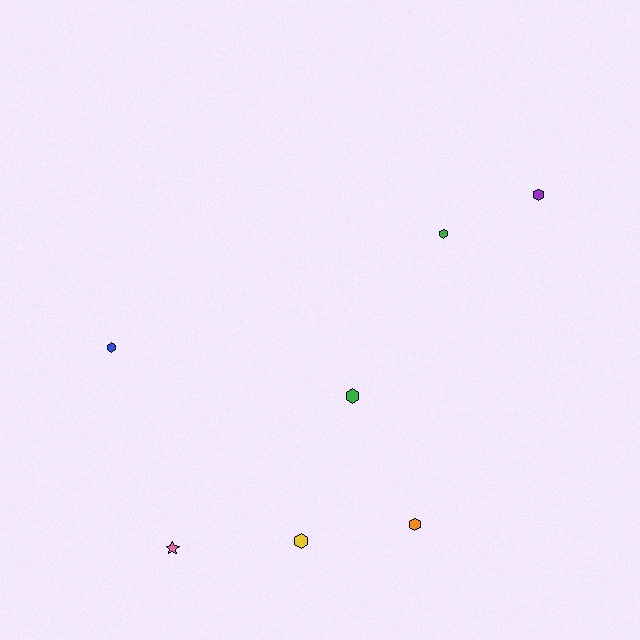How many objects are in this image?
There are 7 objects.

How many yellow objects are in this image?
There is 1 yellow object.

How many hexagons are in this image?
There are 6 hexagons.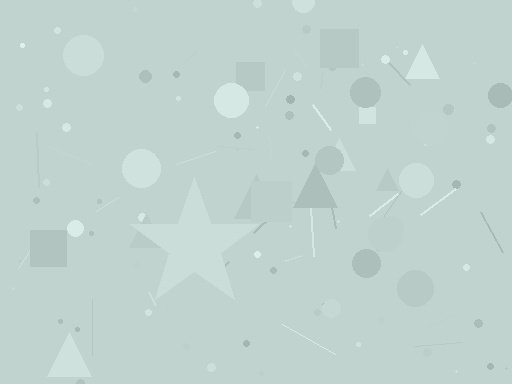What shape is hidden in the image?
A star is hidden in the image.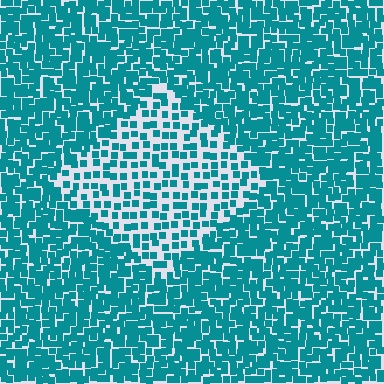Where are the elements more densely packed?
The elements are more densely packed outside the diamond boundary.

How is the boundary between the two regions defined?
The boundary is defined by a change in element density (approximately 2.1x ratio). All elements are the same color, size, and shape.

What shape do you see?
I see a diamond.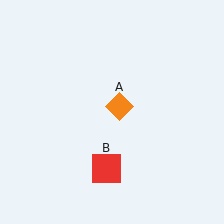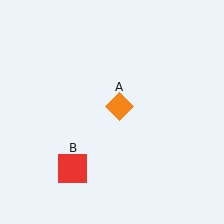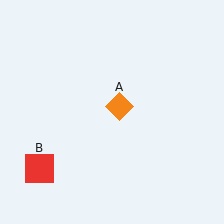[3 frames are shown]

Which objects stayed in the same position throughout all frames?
Orange diamond (object A) remained stationary.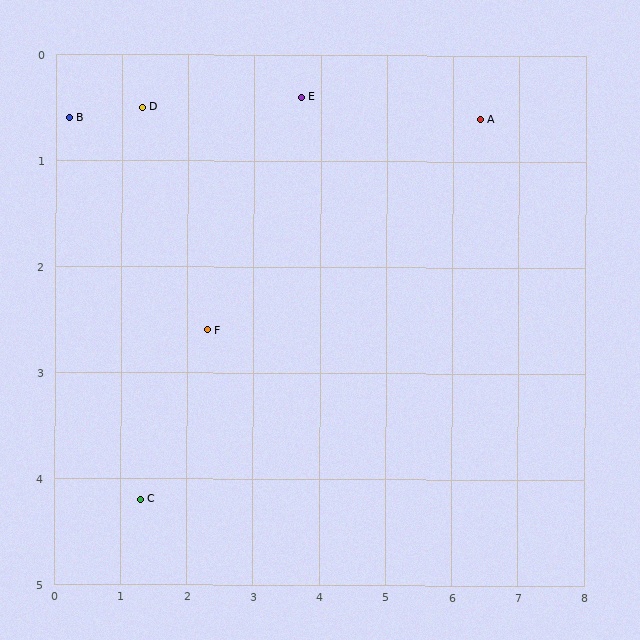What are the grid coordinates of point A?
Point A is at approximately (6.4, 0.6).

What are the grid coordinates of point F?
Point F is at approximately (2.3, 2.6).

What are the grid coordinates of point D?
Point D is at approximately (1.3, 0.5).